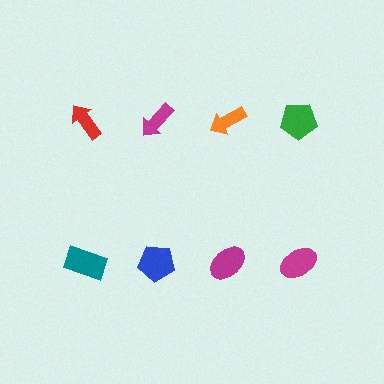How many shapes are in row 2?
4 shapes.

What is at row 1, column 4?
A green pentagon.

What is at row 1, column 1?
A red arrow.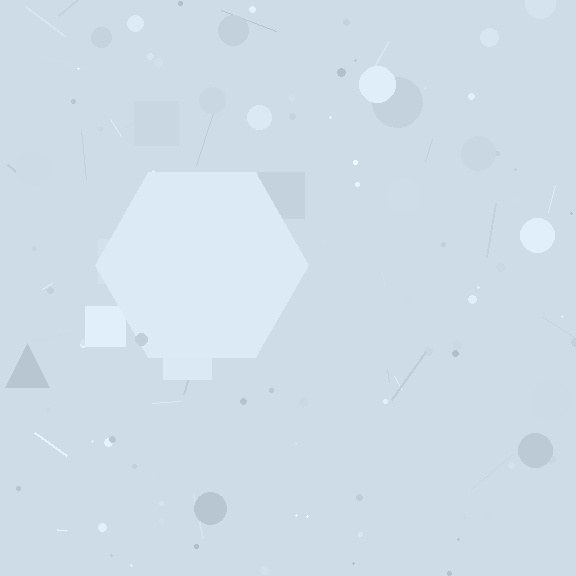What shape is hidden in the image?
A hexagon is hidden in the image.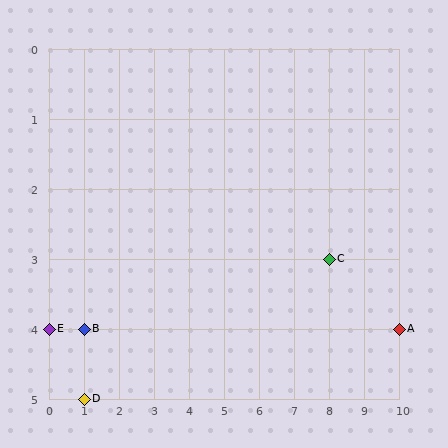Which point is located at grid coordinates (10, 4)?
Point A is at (10, 4).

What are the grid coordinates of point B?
Point B is at grid coordinates (1, 4).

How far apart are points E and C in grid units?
Points E and C are 8 columns and 1 row apart (about 8.1 grid units diagonally).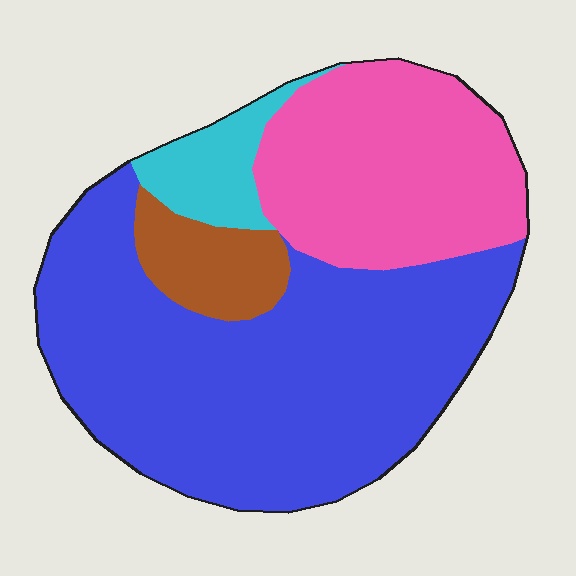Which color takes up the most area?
Blue, at roughly 55%.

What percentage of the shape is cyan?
Cyan takes up about one tenth (1/10) of the shape.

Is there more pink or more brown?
Pink.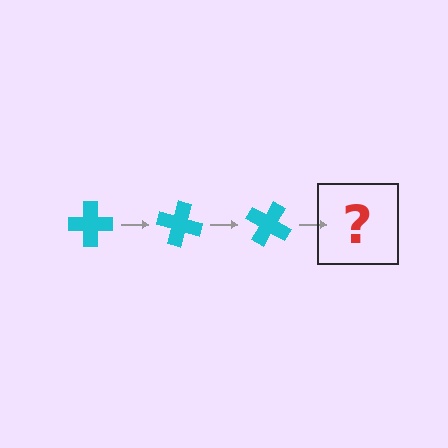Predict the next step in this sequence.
The next step is a cyan cross rotated 45 degrees.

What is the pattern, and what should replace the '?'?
The pattern is that the cross rotates 15 degrees each step. The '?' should be a cyan cross rotated 45 degrees.